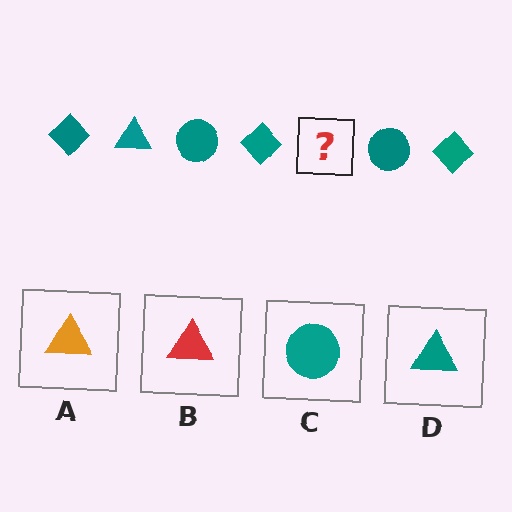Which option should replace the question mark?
Option D.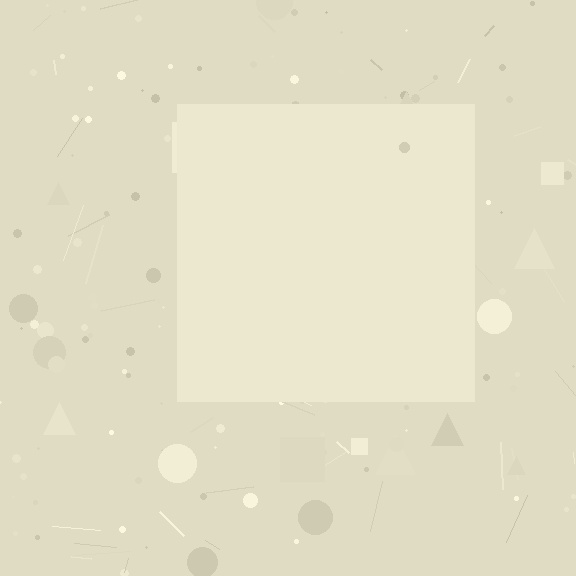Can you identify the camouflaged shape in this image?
The camouflaged shape is a square.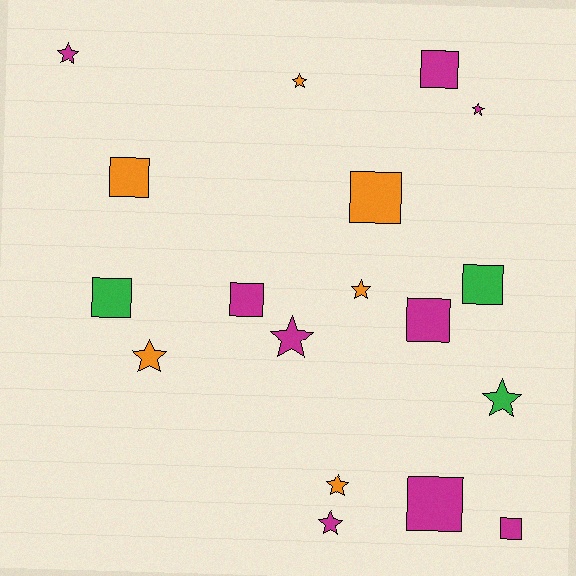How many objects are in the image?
There are 18 objects.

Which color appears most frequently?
Magenta, with 9 objects.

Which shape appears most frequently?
Square, with 9 objects.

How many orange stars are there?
There are 4 orange stars.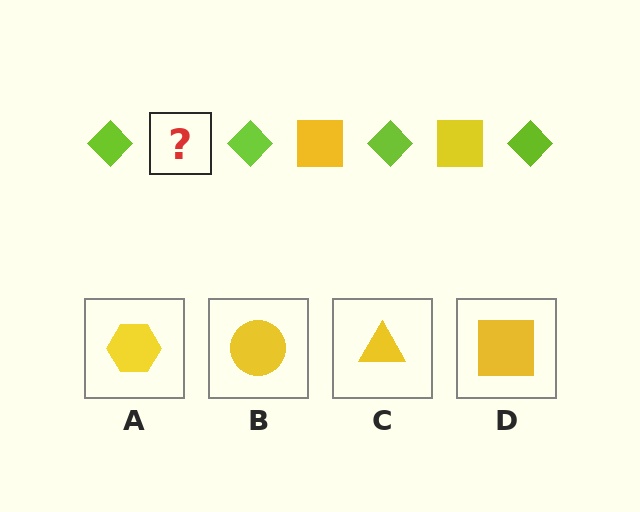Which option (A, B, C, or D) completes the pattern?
D.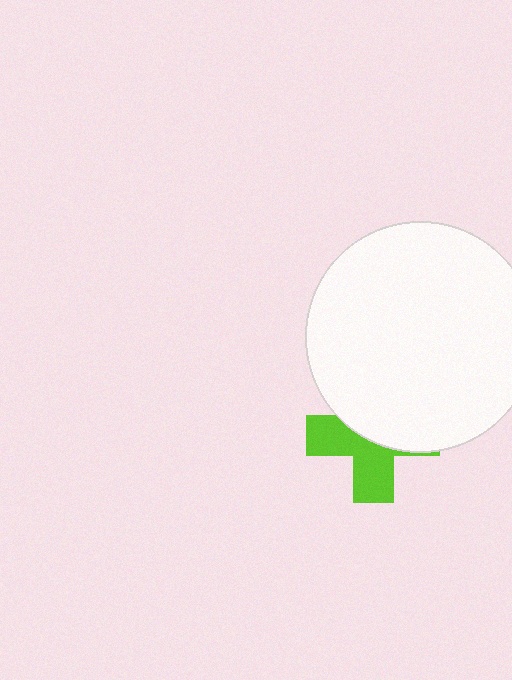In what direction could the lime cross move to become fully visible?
The lime cross could move down. That would shift it out from behind the white circle entirely.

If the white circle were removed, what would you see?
You would see the complete lime cross.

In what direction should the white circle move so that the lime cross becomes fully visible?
The white circle should move up. That is the shortest direction to clear the overlap and leave the lime cross fully visible.